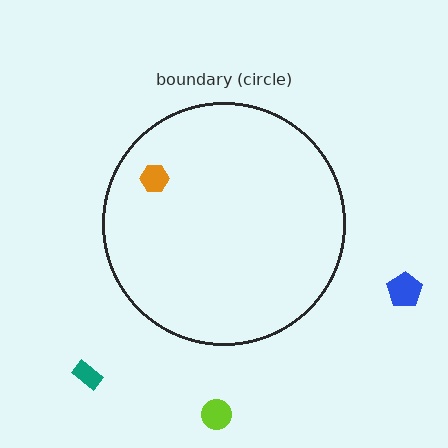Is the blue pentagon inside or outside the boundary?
Outside.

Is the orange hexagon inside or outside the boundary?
Inside.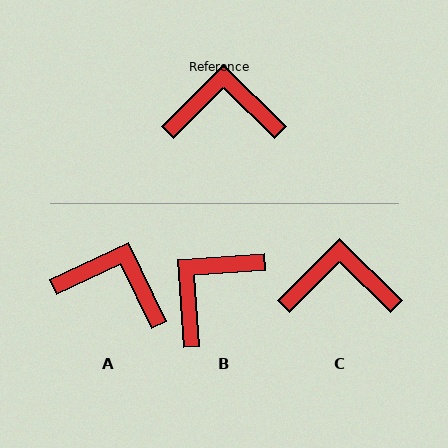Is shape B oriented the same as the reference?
No, it is off by about 49 degrees.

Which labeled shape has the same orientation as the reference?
C.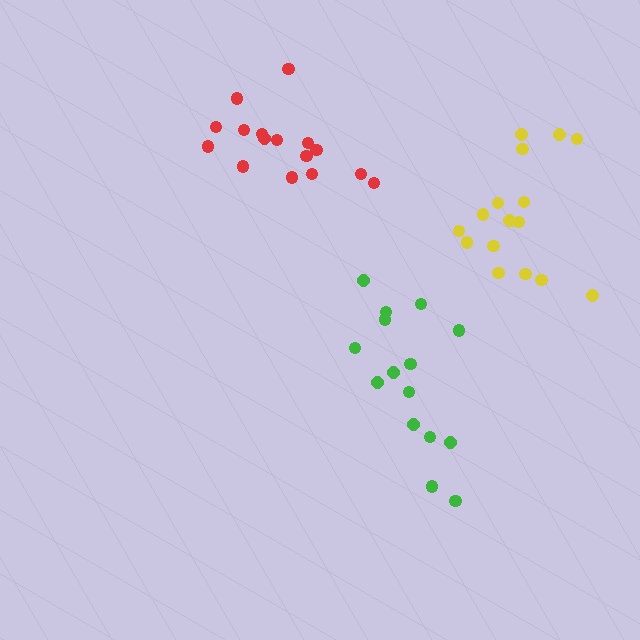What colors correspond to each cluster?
The clusters are colored: red, yellow, green.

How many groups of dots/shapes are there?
There are 3 groups.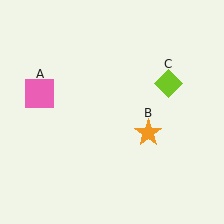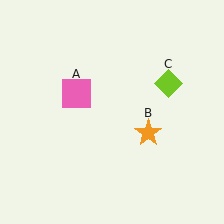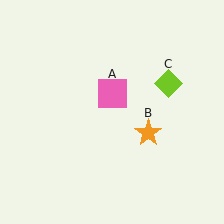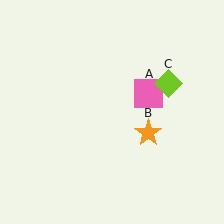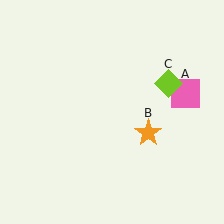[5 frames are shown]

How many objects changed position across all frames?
1 object changed position: pink square (object A).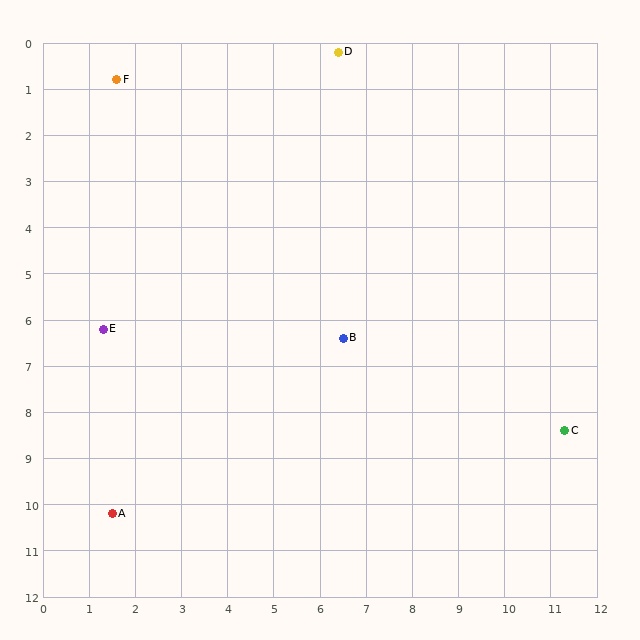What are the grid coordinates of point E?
Point E is at approximately (1.3, 6.2).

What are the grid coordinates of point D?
Point D is at approximately (6.4, 0.2).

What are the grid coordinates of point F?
Point F is at approximately (1.6, 0.8).